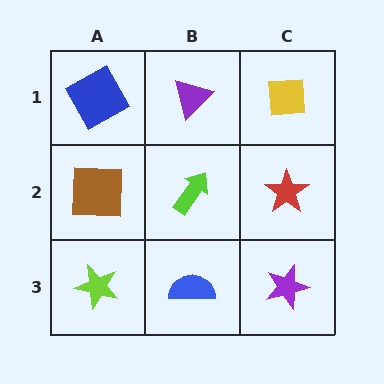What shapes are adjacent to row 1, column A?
A brown square (row 2, column A), a purple triangle (row 1, column B).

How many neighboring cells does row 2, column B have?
4.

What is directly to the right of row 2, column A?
A lime arrow.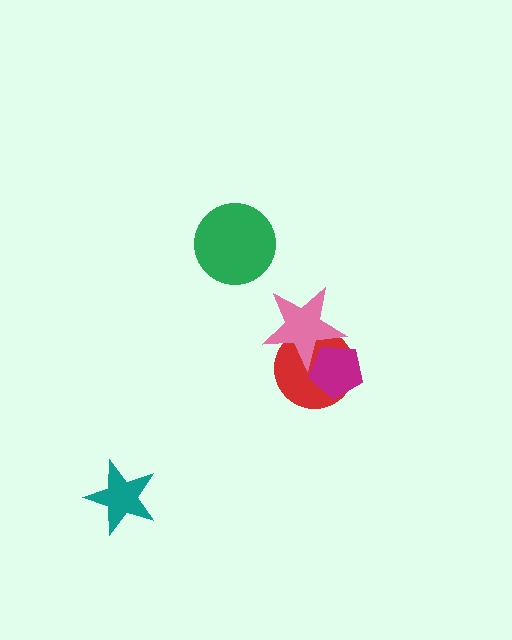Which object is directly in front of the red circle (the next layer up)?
The pink star is directly in front of the red circle.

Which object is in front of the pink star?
The magenta pentagon is in front of the pink star.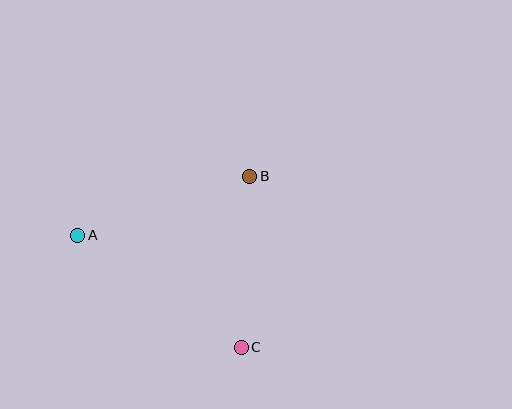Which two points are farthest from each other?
Points A and C are farthest from each other.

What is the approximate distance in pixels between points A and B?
The distance between A and B is approximately 182 pixels.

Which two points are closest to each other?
Points B and C are closest to each other.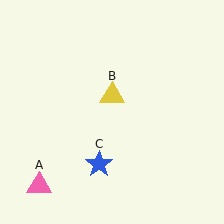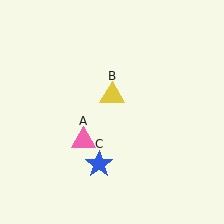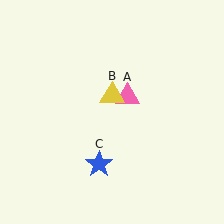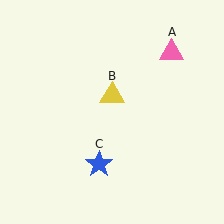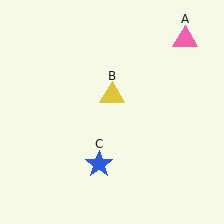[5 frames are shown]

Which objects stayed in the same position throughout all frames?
Yellow triangle (object B) and blue star (object C) remained stationary.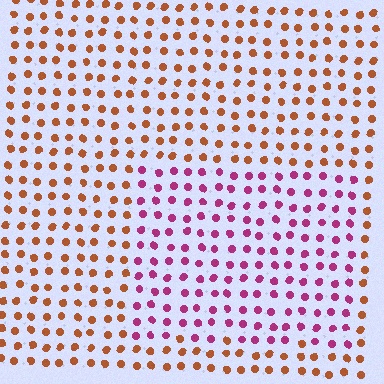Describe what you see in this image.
The image is filled with small brown elements in a uniform arrangement. A rectangle-shaped region is visible where the elements are tinted to a slightly different hue, forming a subtle color boundary.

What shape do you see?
I see a rectangle.